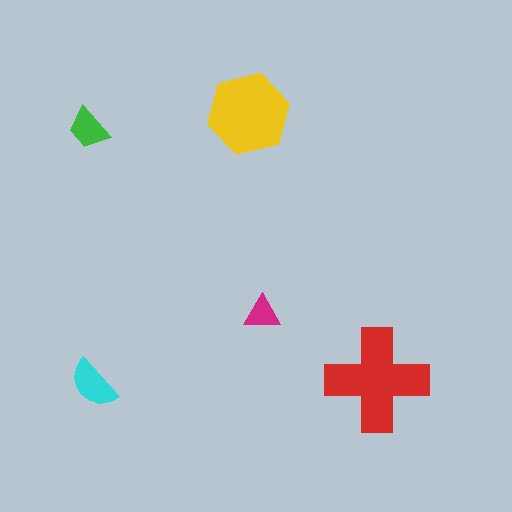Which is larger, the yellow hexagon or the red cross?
The red cross.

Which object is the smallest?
The magenta triangle.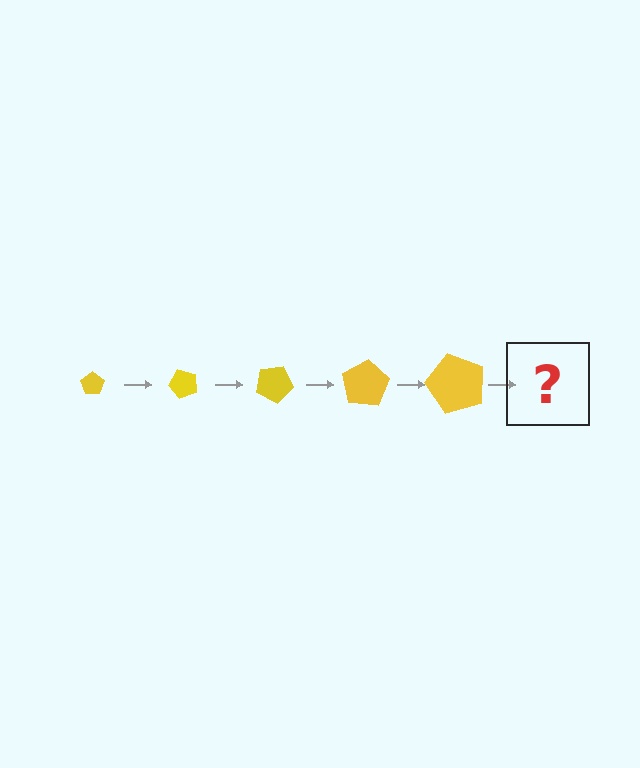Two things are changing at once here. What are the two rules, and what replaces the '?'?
The two rules are that the pentagon grows larger each step and it rotates 50 degrees each step. The '?' should be a pentagon, larger than the previous one and rotated 250 degrees from the start.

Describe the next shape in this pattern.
It should be a pentagon, larger than the previous one and rotated 250 degrees from the start.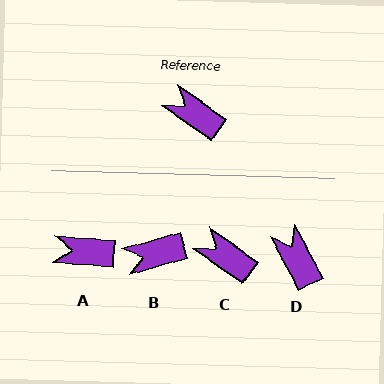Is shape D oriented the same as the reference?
No, it is off by about 26 degrees.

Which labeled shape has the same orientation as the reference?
C.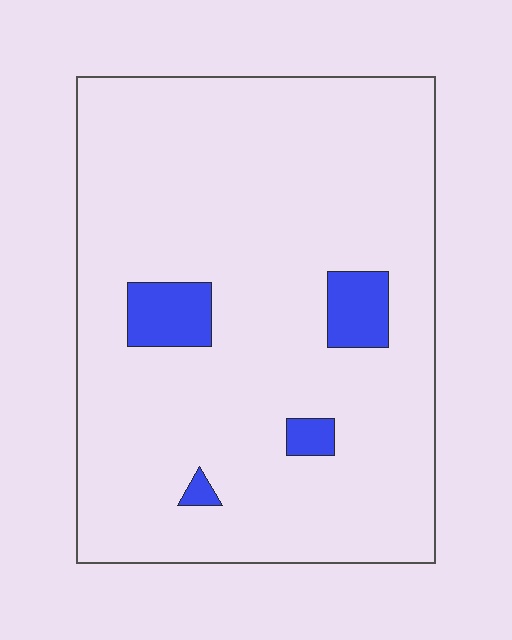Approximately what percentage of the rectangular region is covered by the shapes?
Approximately 5%.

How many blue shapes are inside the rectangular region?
4.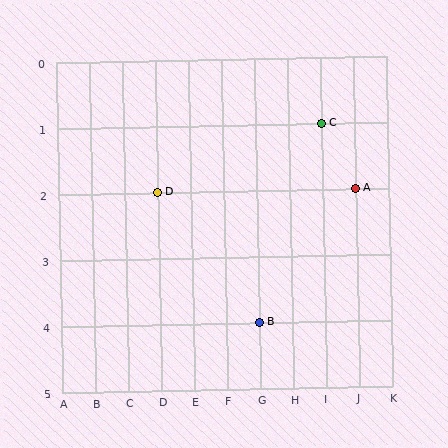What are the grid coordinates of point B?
Point B is at grid coordinates (G, 4).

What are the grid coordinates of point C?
Point C is at grid coordinates (I, 1).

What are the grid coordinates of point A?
Point A is at grid coordinates (J, 2).